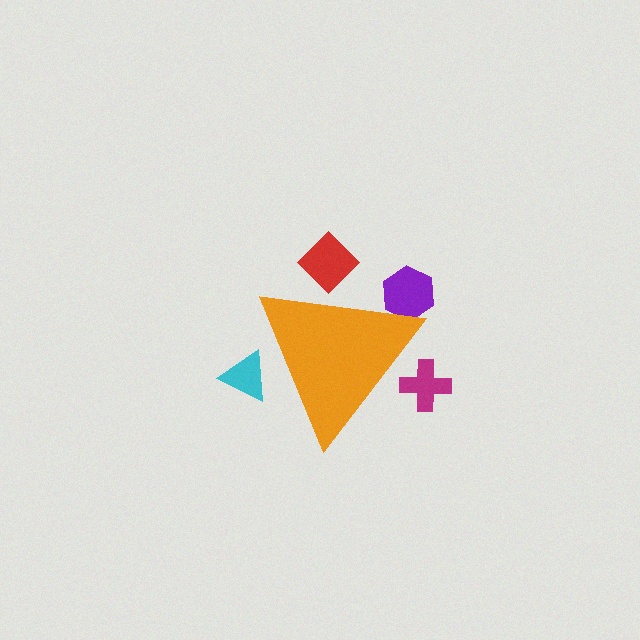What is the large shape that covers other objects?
An orange triangle.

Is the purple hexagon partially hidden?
Yes, the purple hexagon is partially hidden behind the orange triangle.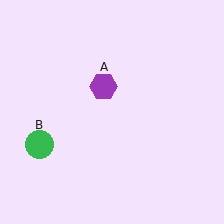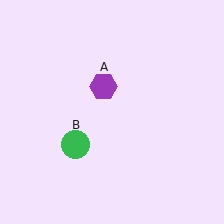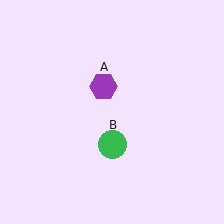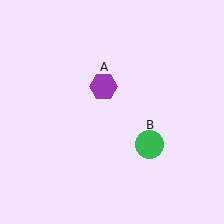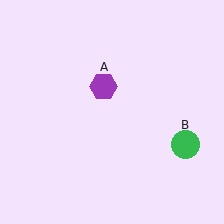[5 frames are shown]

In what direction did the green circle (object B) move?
The green circle (object B) moved right.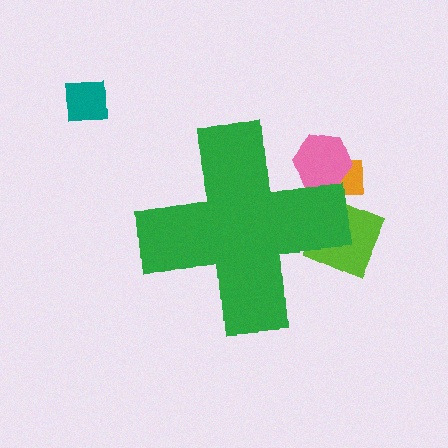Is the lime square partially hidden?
Yes, the lime square is partially hidden behind the green cross.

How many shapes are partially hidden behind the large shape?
3 shapes are partially hidden.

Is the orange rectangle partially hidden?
Yes, the orange rectangle is partially hidden behind the green cross.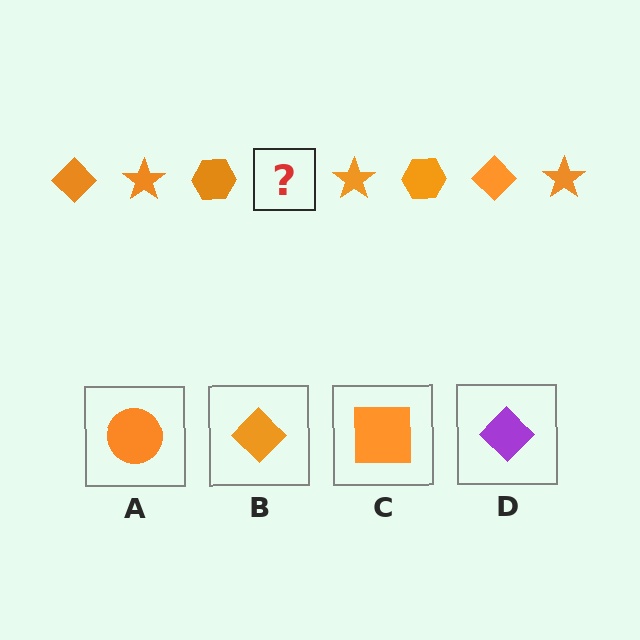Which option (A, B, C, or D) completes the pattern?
B.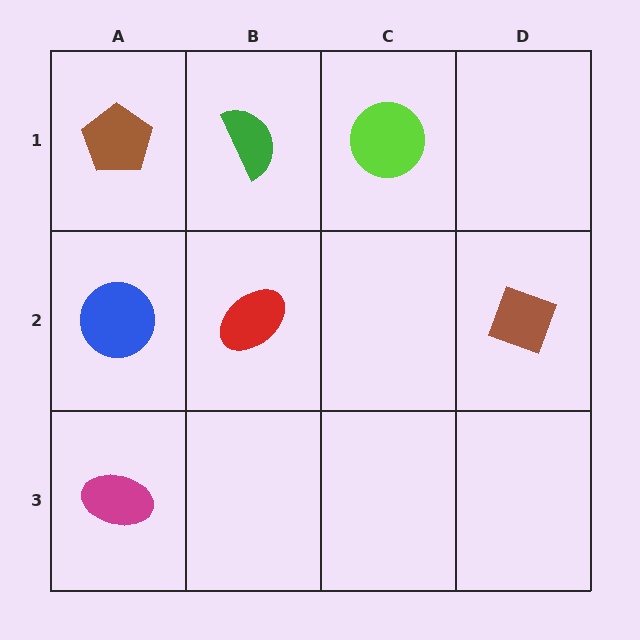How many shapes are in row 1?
3 shapes.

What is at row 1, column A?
A brown pentagon.